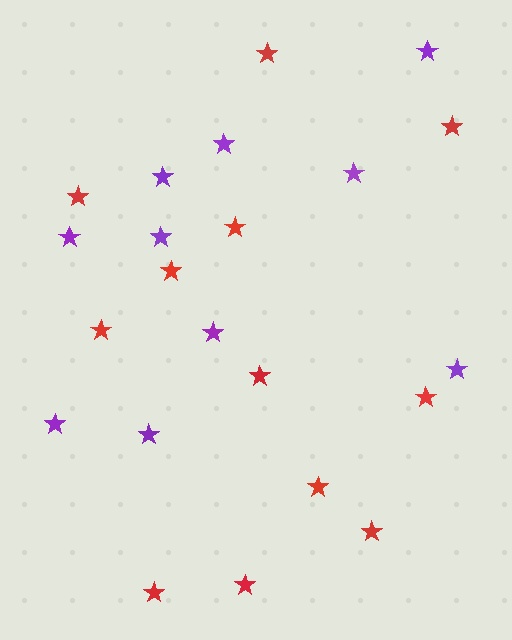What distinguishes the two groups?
There are 2 groups: one group of purple stars (10) and one group of red stars (12).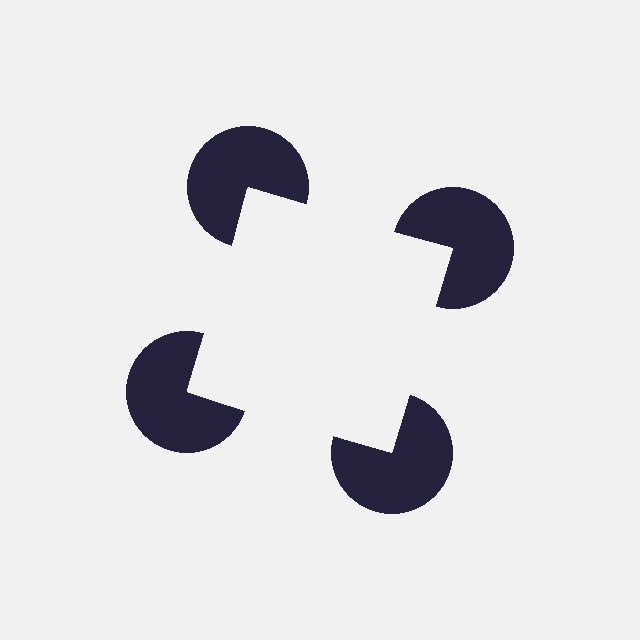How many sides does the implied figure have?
4 sides.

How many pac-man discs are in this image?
There are 4 — one at each vertex of the illusory square.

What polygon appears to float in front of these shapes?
An illusory square — its edges are inferred from the aligned wedge cuts in the pac-man discs, not physically drawn.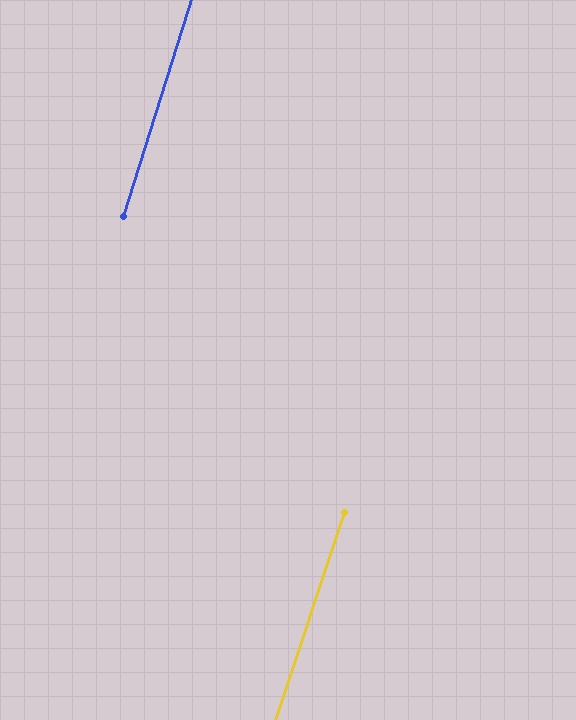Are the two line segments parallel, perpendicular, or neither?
Parallel — their directions differ by only 0.8°.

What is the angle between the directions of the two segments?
Approximately 1 degree.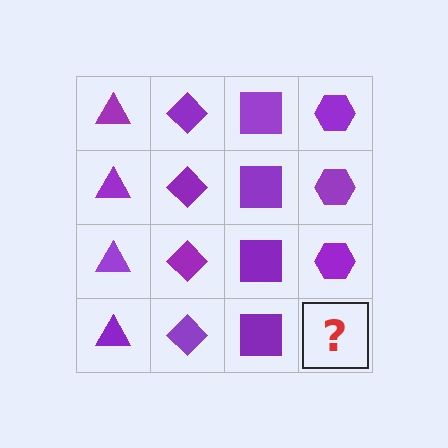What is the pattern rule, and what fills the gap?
The rule is that each column has a consistent shape. The gap should be filled with a purple hexagon.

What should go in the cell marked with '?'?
The missing cell should contain a purple hexagon.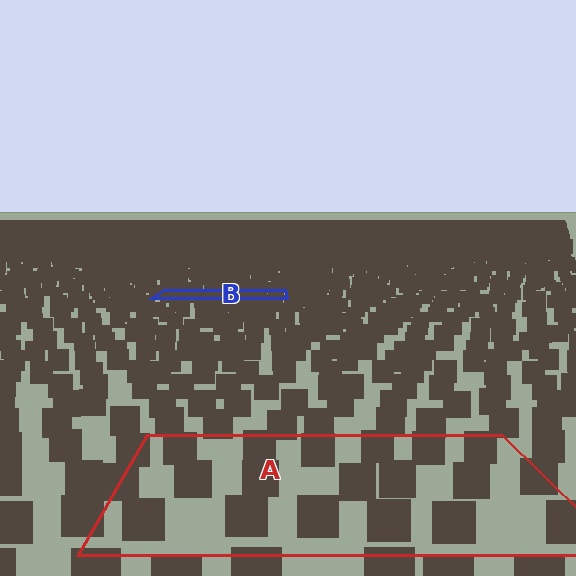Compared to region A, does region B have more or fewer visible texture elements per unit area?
Region B has more texture elements per unit area — they are packed more densely because it is farther away.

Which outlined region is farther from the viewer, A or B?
Region B is farther from the viewer — the texture elements inside it appear smaller and more densely packed.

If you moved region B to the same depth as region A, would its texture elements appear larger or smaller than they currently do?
They would appear larger. At a closer depth, the same texture elements are projected at a bigger on-screen size.